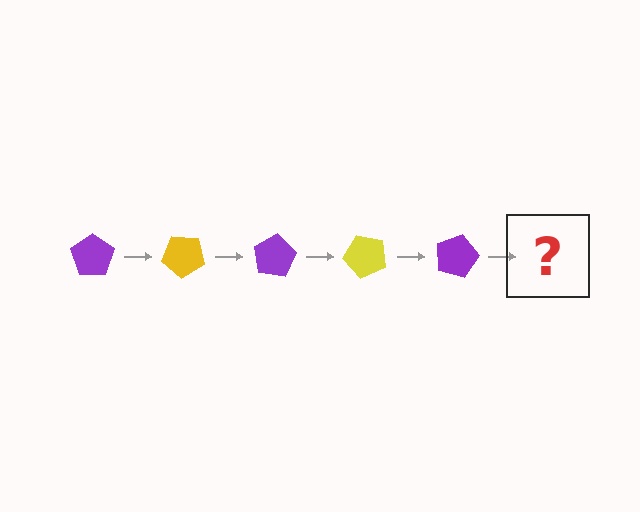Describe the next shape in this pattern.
It should be a yellow pentagon, rotated 200 degrees from the start.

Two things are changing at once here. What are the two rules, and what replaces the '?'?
The two rules are that it rotates 40 degrees each step and the color cycles through purple and yellow. The '?' should be a yellow pentagon, rotated 200 degrees from the start.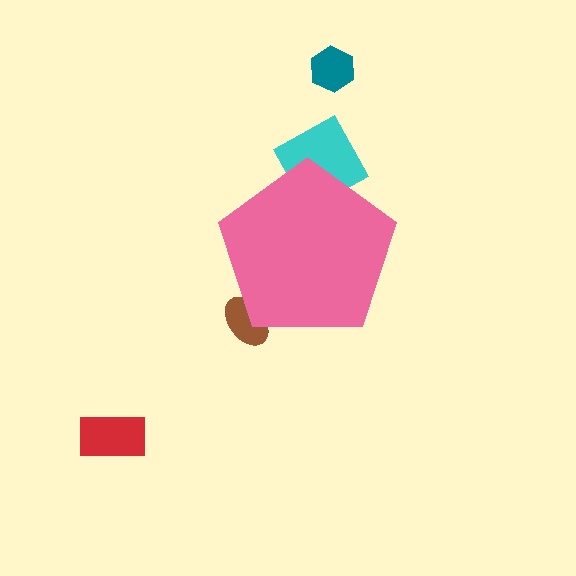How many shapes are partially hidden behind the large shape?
2 shapes are partially hidden.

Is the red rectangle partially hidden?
No, the red rectangle is fully visible.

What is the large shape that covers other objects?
A pink pentagon.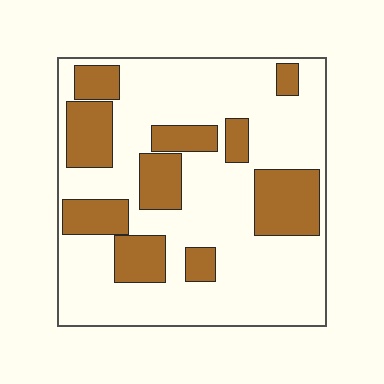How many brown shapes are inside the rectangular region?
10.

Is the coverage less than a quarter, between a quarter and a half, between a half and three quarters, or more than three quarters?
Between a quarter and a half.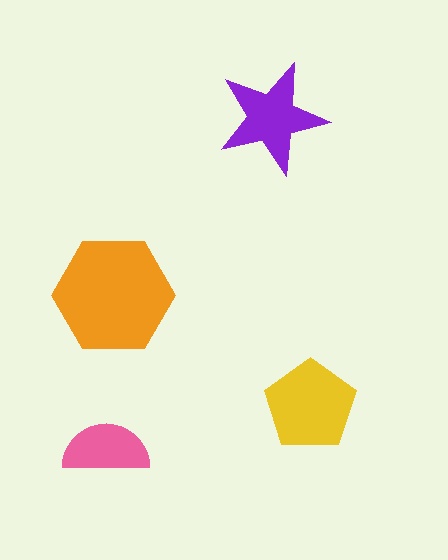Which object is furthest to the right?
The yellow pentagon is rightmost.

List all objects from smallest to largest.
The pink semicircle, the purple star, the yellow pentagon, the orange hexagon.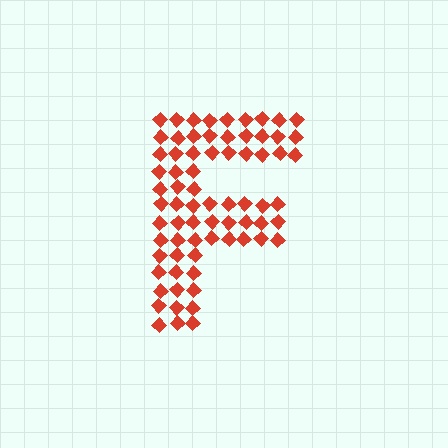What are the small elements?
The small elements are diamonds.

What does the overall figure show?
The overall figure shows the letter F.